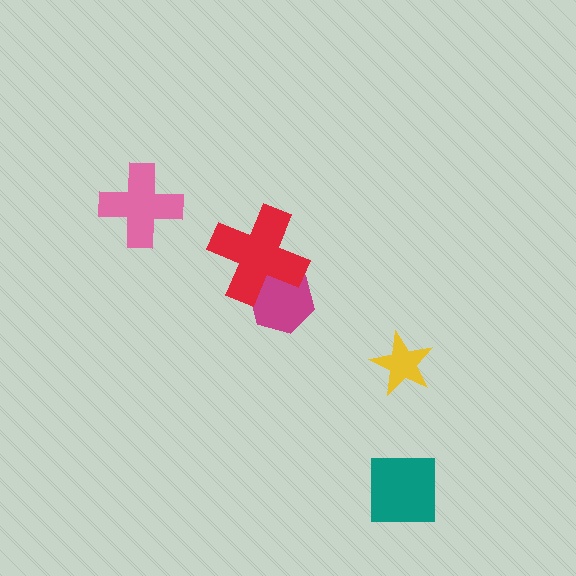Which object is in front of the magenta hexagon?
The red cross is in front of the magenta hexagon.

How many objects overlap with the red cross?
1 object overlaps with the red cross.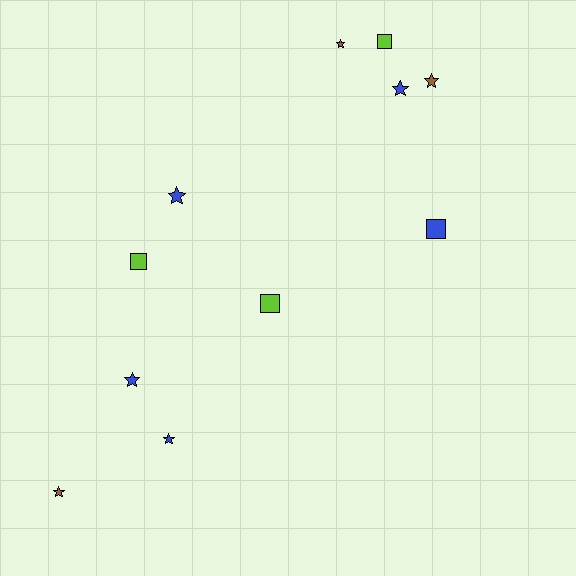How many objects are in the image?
There are 11 objects.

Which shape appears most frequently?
Star, with 7 objects.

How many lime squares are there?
There are 3 lime squares.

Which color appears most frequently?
Blue, with 5 objects.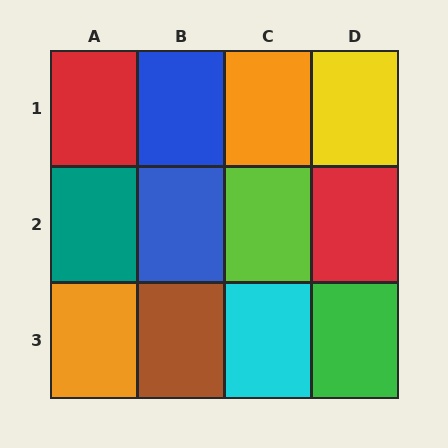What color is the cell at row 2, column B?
Blue.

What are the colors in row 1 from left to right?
Red, blue, orange, yellow.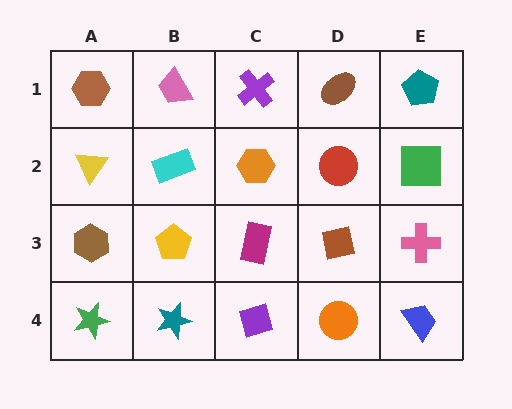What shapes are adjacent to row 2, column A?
A brown hexagon (row 1, column A), a brown hexagon (row 3, column A), a cyan rectangle (row 2, column B).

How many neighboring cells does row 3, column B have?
4.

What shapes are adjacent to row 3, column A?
A yellow triangle (row 2, column A), a green star (row 4, column A), a yellow pentagon (row 3, column B).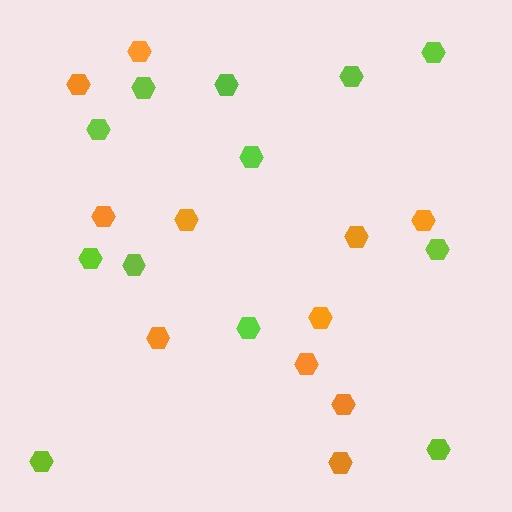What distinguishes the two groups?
There are 2 groups: one group of lime hexagons (12) and one group of orange hexagons (11).